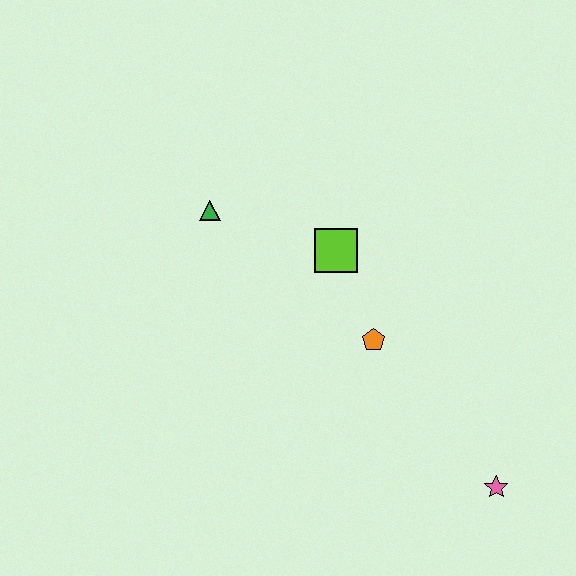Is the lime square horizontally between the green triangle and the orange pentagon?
Yes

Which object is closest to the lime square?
The orange pentagon is closest to the lime square.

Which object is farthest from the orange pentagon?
The green triangle is farthest from the orange pentagon.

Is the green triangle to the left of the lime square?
Yes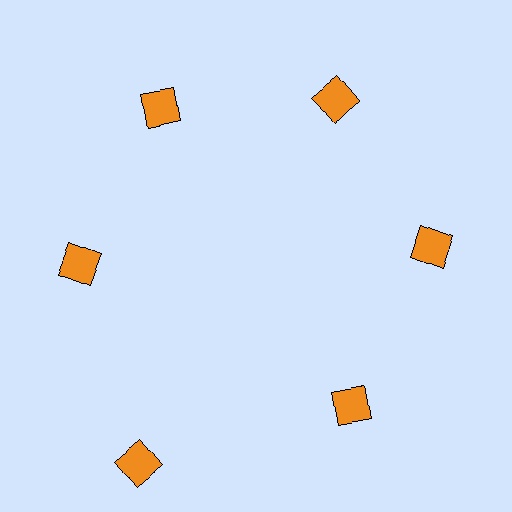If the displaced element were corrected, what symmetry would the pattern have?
It would have 6-fold rotational symmetry — the pattern would map onto itself every 60 degrees.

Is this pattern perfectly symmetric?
No. The 6 orange diamonds are arranged in a ring, but one element near the 7 o'clock position is pushed outward from the center, breaking the 6-fold rotational symmetry.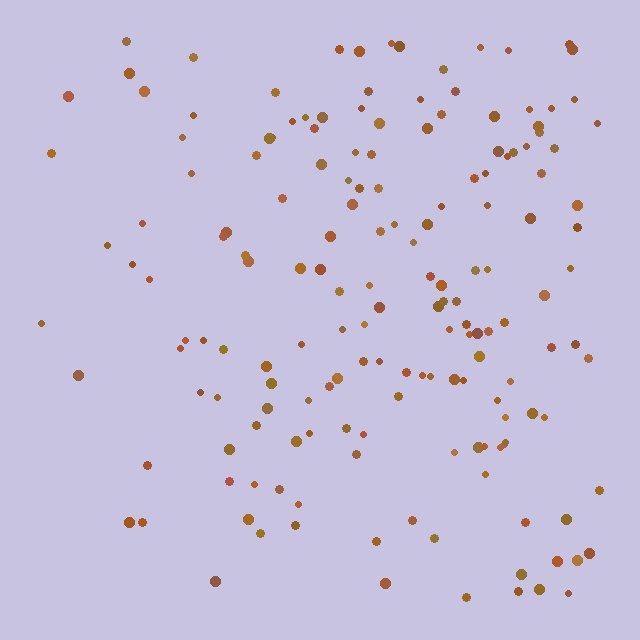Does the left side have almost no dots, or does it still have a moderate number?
Still a moderate number, just noticeably fewer than the right.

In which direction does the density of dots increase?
From left to right, with the right side densest.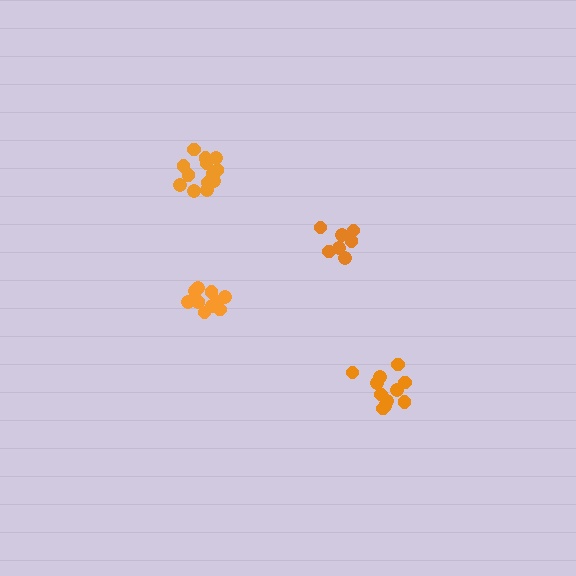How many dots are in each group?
Group 1: 11 dots, Group 2: 13 dots, Group 3: 11 dots, Group 4: 7 dots (42 total).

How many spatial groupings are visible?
There are 4 spatial groupings.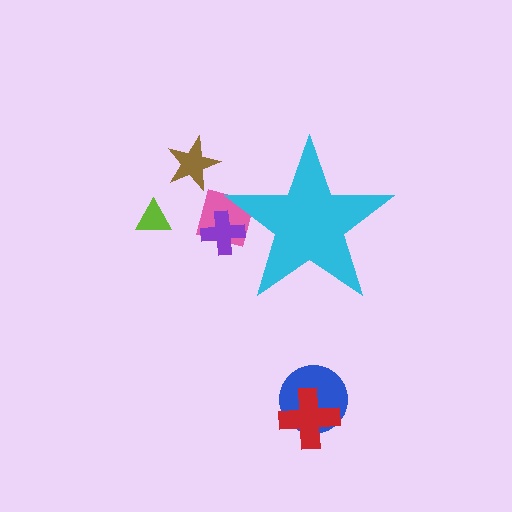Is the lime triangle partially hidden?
No, the lime triangle is fully visible.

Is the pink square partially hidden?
Yes, the pink square is partially hidden behind the cyan star.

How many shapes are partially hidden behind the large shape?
2 shapes are partially hidden.